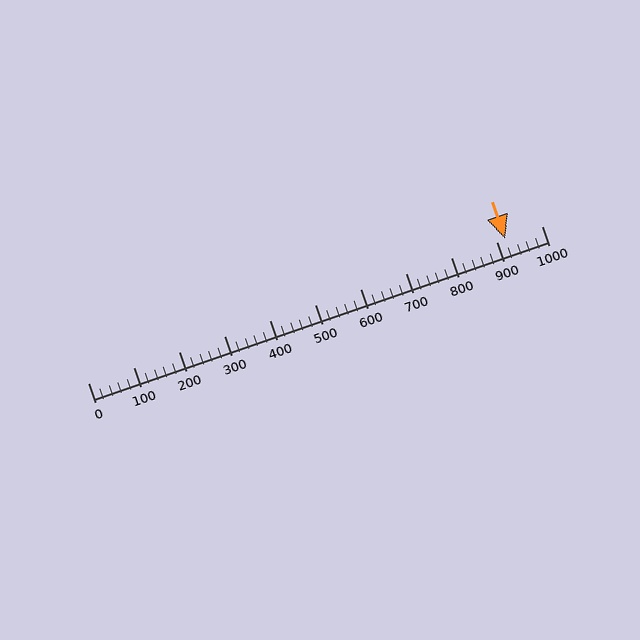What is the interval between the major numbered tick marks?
The major tick marks are spaced 100 units apart.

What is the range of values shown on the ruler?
The ruler shows values from 0 to 1000.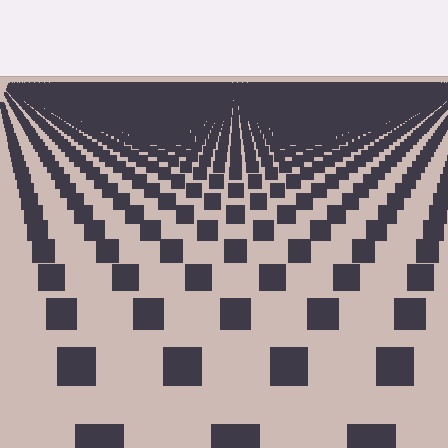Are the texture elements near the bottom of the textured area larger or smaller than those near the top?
Larger. Near the bottom, elements are closer to the viewer and appear at a bigger on-screen size.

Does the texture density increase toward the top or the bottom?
Density increases toward the top.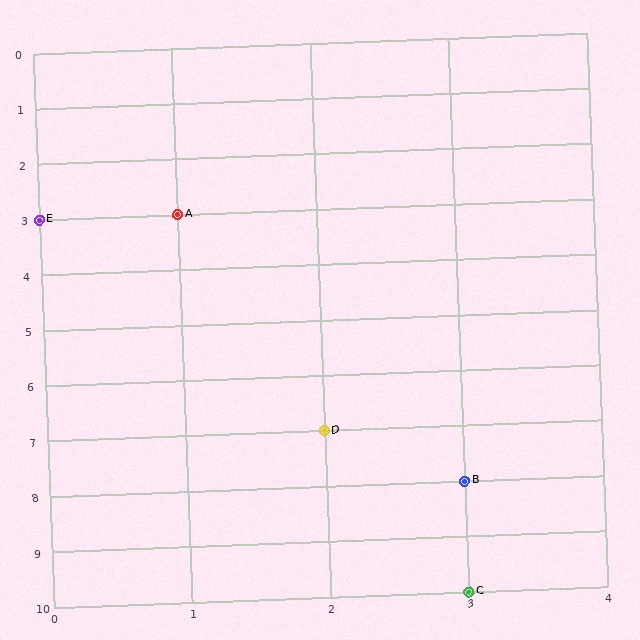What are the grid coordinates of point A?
Point A is at grid coordinates (1, 3).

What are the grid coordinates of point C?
Point C is at grid coordinates (3, 10).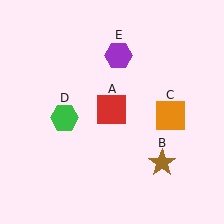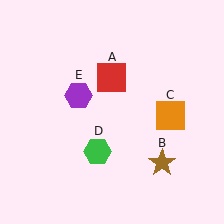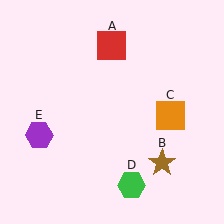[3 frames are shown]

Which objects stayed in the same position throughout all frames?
Brown star (object B) and orange square (object C) remained stationary.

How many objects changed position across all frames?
3 objects changed position: red square (object A), green hexagon (object D), purple hexagon (object E).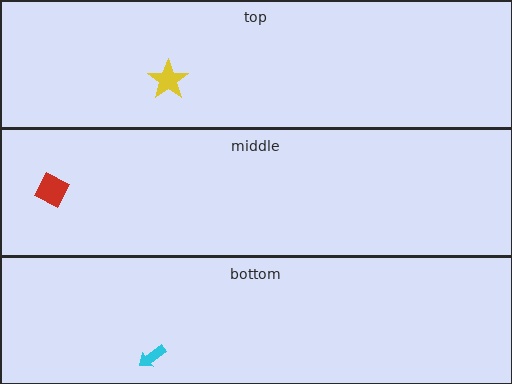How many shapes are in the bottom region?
1.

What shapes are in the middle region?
The red square.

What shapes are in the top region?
The yellow star.